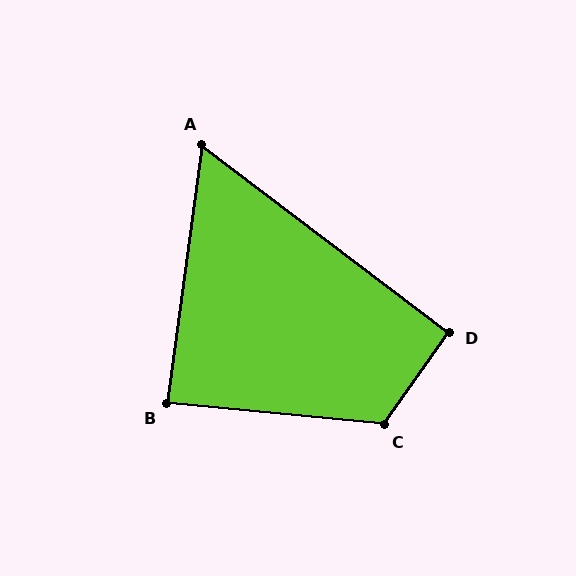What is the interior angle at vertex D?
Approximately 92 degrees (approximately right).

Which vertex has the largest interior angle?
C, at approximately 120 degrees.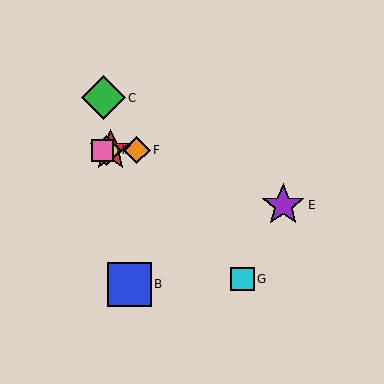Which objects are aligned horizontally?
Objects A, D, F, H are aligned horizontally.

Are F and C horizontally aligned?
No, F is at y≈150 and C is at y≈98.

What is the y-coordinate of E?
Object E is at y≈205.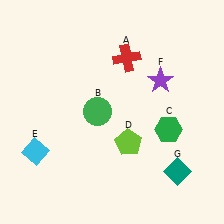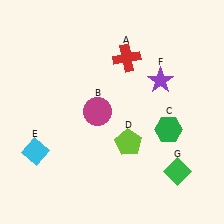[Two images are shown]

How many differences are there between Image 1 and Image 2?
There are 2 differences between the two images.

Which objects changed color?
B changed from green to magenta. G changed from teal to green.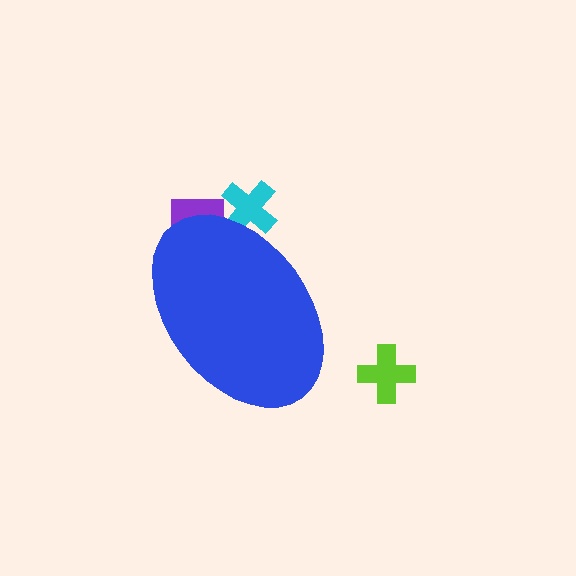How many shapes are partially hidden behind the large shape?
2 shapes are partially hidden.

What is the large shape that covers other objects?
A blue ellipse.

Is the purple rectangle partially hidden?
Yes, the purple rectangle is partially hidden behind the blue ellipse.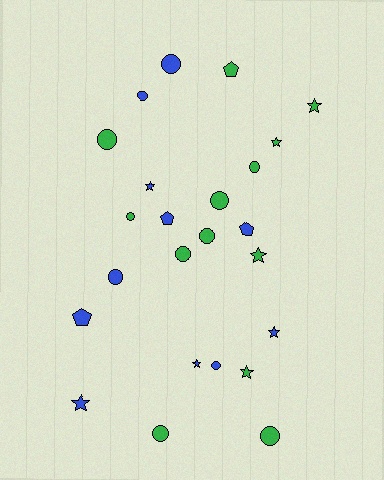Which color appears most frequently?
Green, with 13 objects.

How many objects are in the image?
There are 24 objects.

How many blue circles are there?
There are 4 blue circles.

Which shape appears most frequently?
Circle, with 12 objects.